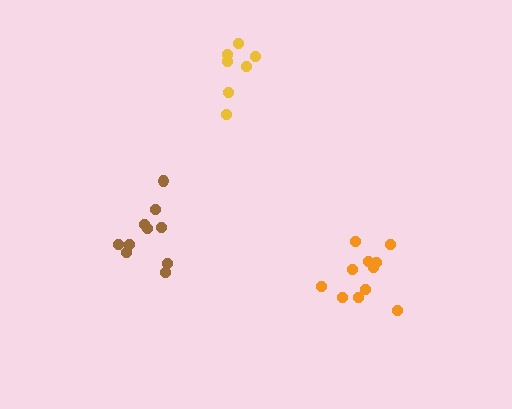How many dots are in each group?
Group 1: 10 dots, Group 2: 11 dots, Group 3: 7 dots (28 total).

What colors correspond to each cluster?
The clusters are colored: brown, orange, yellow.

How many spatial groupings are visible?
There are 3 spatial groupings.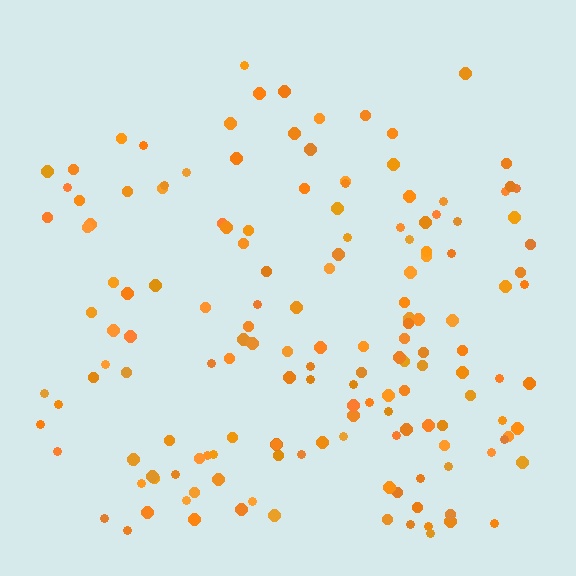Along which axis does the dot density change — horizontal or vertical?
Vertical.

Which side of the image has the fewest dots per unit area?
The top.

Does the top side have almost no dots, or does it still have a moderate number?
Still a moderate number, just noticeably fewer than the bottom.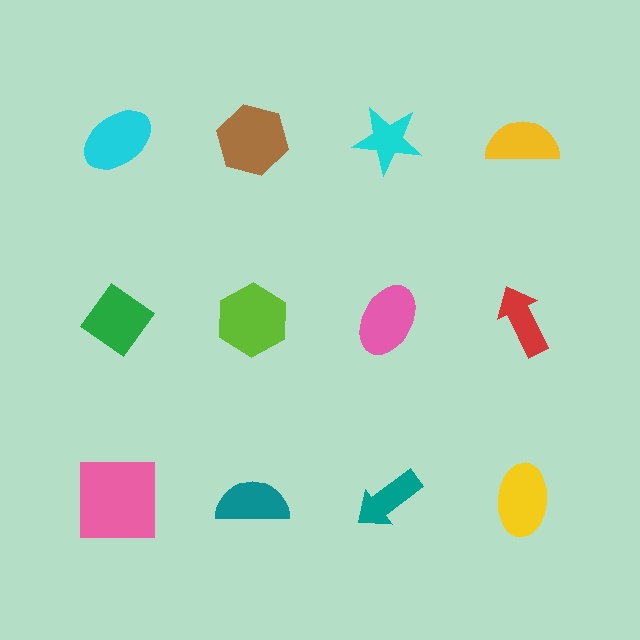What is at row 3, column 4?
A yellow ellipse.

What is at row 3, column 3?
A teal arrow.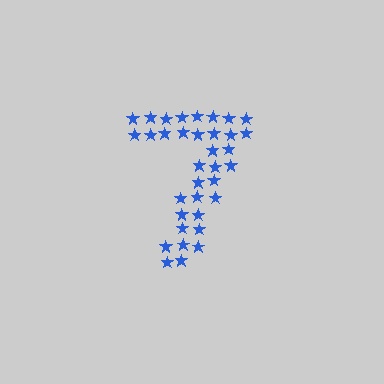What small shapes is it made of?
It is made of small stars.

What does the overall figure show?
The overall figure shows the digit 7.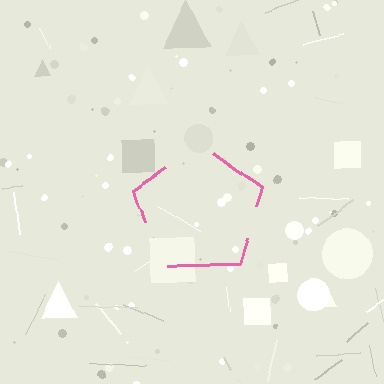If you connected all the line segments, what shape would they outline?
They would outline a pentagon.